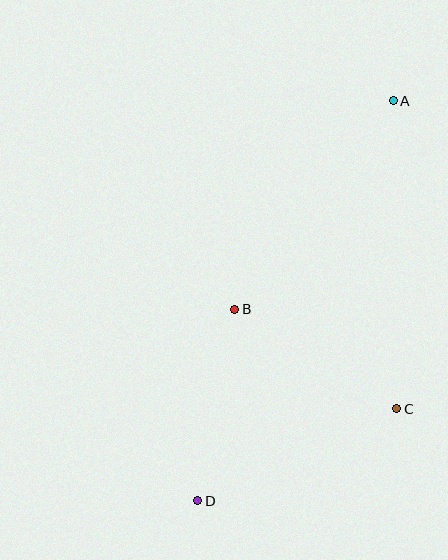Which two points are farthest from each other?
Points A and D are farthest from each other.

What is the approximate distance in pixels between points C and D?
The distance between C and D is approximately 219 pixels.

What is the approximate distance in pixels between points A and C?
The distance between A and C is approximately 308 pixels.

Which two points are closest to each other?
Points B and C are closest to each other.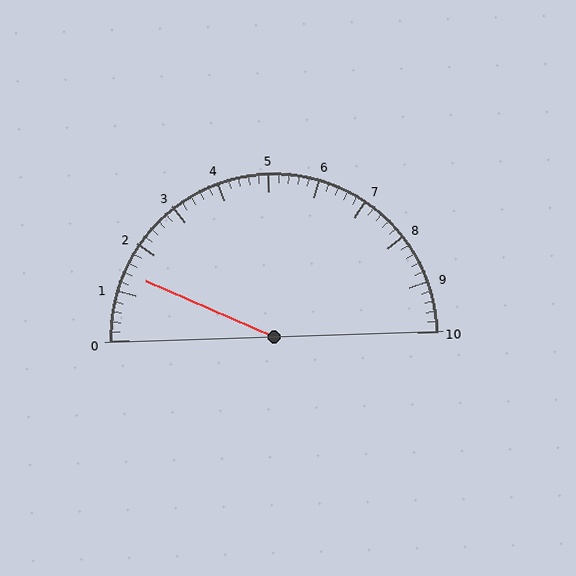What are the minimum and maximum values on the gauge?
The gauge ranges from 0 to 10.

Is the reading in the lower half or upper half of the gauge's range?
The reading is in the lower half of the range (0 to 10).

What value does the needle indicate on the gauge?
The needle indicates approximately 1.4.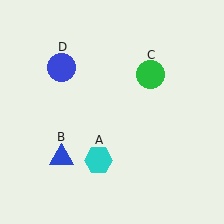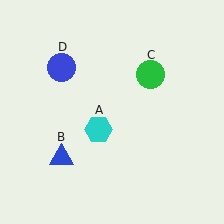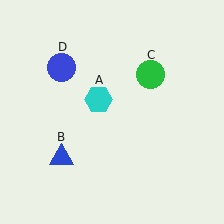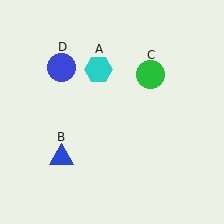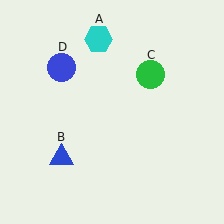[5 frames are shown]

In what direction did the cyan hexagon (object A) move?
The cyan hexagon (object A) moved up.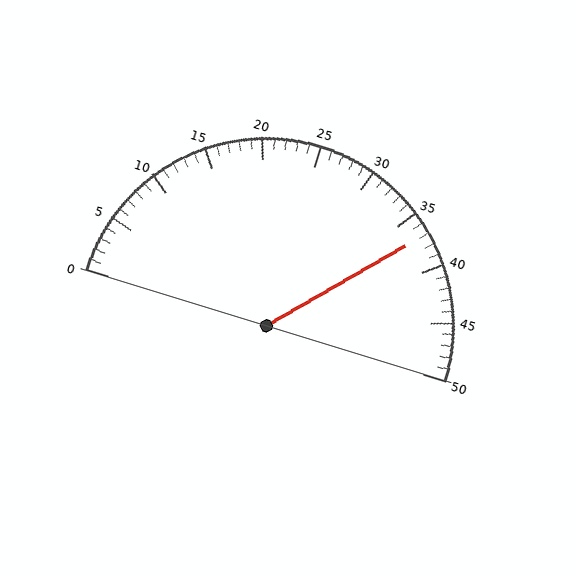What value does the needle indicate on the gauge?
The needle indicates approximately 37.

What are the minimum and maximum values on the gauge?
The gauge ranges from 0 to 50.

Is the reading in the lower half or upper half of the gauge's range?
The reading is in the upper half of the range (0 to 50).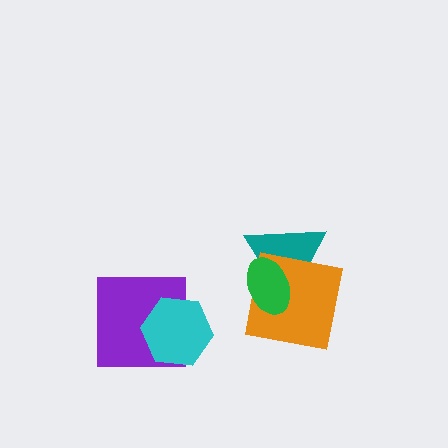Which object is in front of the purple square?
The cyan hexagon is in front of the purple square.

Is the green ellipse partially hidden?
No, no other shape covers it.